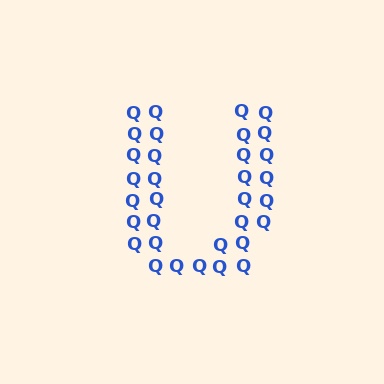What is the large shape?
The large shape is the letter U.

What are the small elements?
The small elements are letter Q's.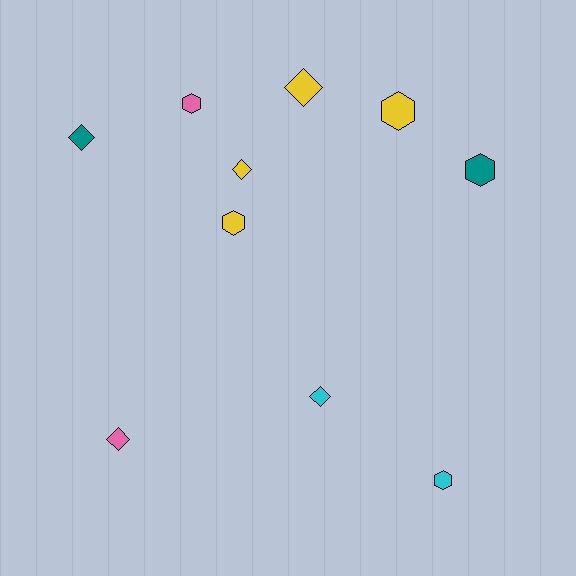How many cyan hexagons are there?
There is 1 cyan hexagon.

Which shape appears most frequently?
Diamond, with 5 objects.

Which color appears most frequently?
Yellow, with 4 objects.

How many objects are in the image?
There are 10 objects.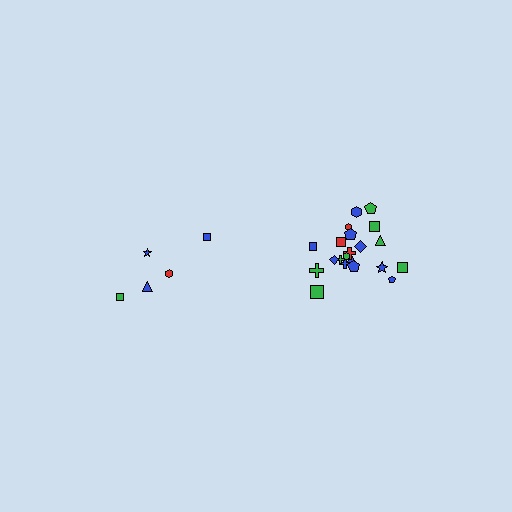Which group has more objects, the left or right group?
The right group.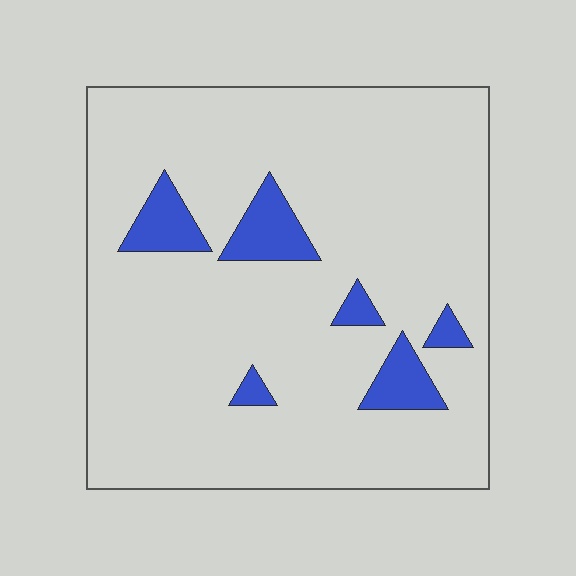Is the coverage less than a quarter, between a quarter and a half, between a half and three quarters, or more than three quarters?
Less than a quarter.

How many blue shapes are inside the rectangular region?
6.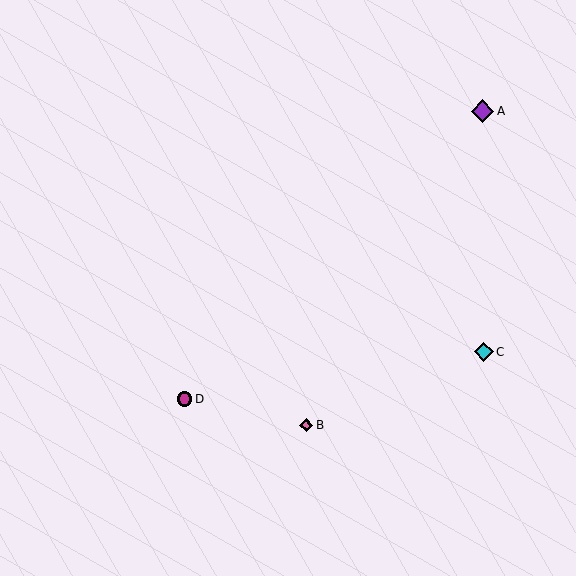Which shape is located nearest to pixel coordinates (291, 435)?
The pink diamond (labeled B) at (306, 425) is nearest to that location.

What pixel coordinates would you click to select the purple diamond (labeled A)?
Click at (482, 111) to select the purple diamond A.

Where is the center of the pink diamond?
The center of the pink diamond is at (306, 425).